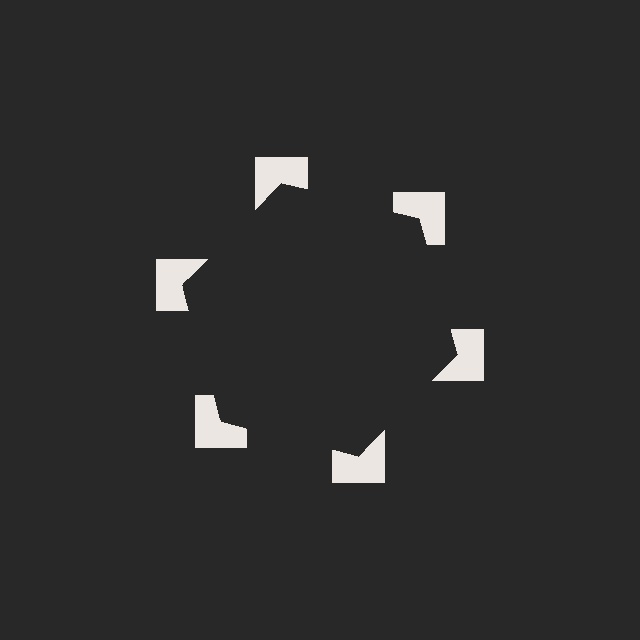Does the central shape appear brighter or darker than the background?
It typically appears slightly darker than the background, even though no actual brightness change is drawn.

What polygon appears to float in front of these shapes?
An illusory hexagon — its edges are inferred from the aligned wedge cuts in the notched squares, not physically drawn.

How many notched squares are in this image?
There are 6 — one at each vertex of the illusory hexagon.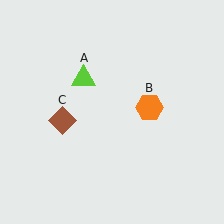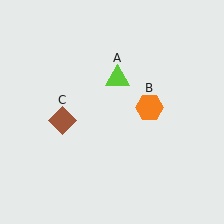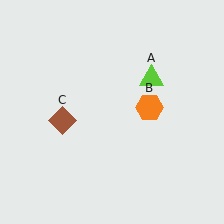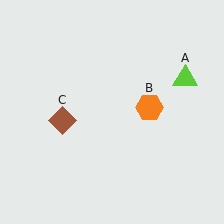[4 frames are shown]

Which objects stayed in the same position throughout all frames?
Orange hexagon (object B) and brown diamond (object C) remained stationary.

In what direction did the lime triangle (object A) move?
The lime triangle (object A) moved right.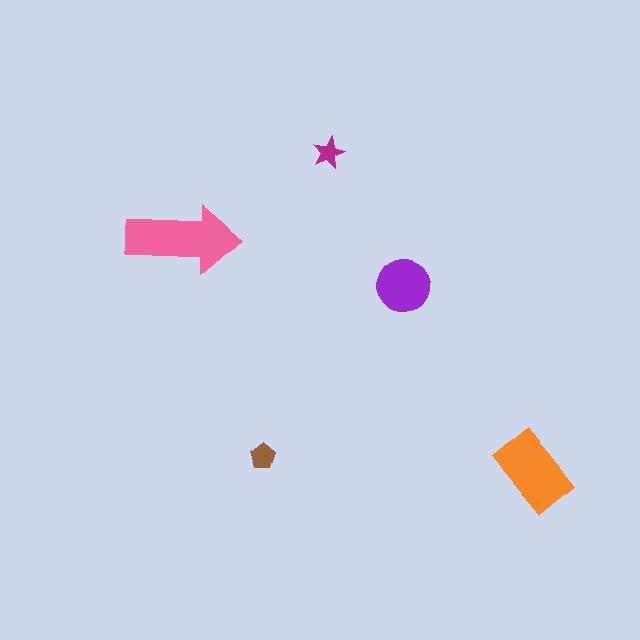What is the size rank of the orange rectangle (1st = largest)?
2nd.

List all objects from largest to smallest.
The pink arrow, the orange rectangle, the purple circle, the brown pentagon, the magenta star.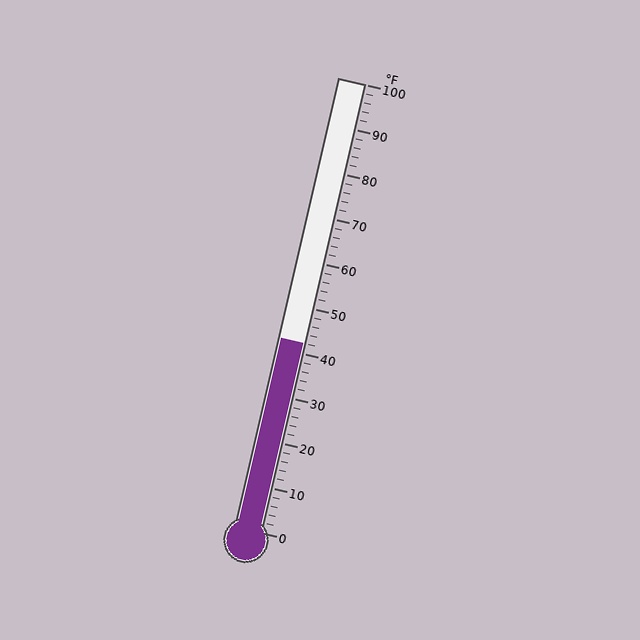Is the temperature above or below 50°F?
The temperature is below 50°F.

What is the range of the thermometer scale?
The thermometer scale ranges from 0°F to 100°F.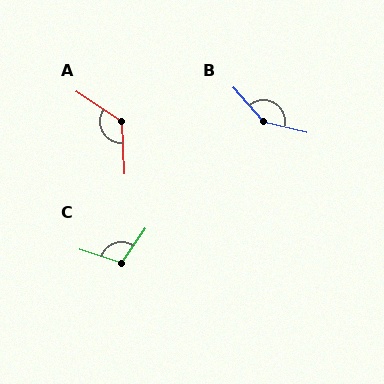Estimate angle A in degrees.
Approximately 126 degrees.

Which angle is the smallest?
C, at approximately 106 degrees.